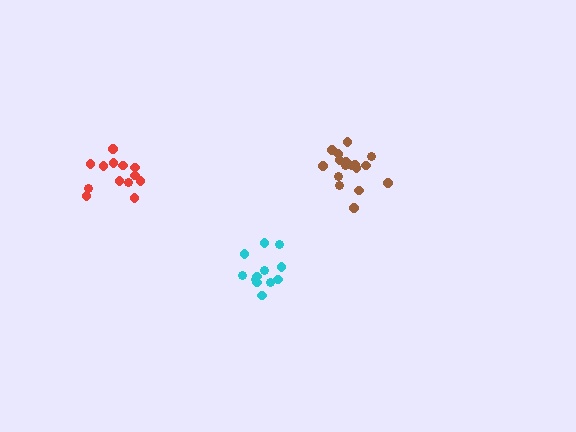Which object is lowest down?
The cyan cluster is bottommost.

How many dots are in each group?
Group 1: 13 dots, Group 2: 17 dots, Group 3: 12 dots (42 total).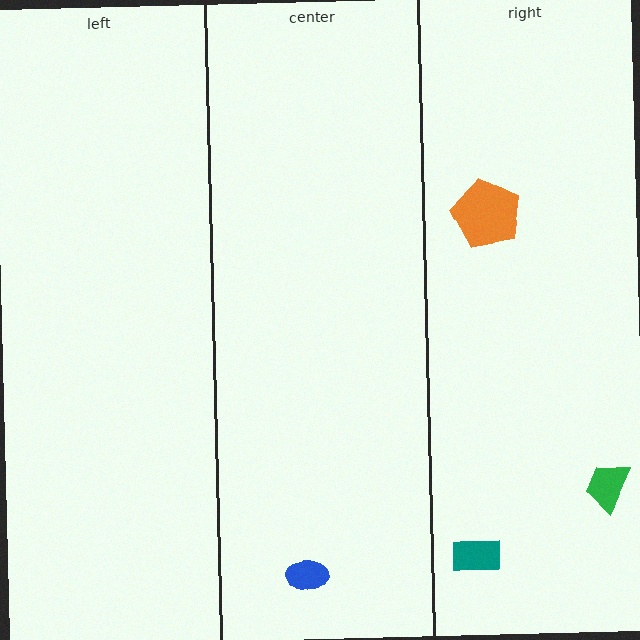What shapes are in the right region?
The green trapezoid, the teal rectangle, the orange pentagon.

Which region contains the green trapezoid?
The right region.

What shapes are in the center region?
The blue ellipse.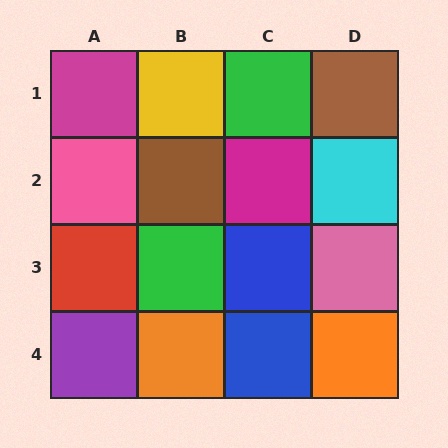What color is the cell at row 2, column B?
Brown.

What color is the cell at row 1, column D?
Brown.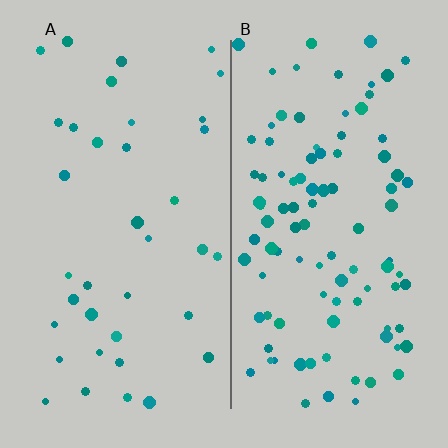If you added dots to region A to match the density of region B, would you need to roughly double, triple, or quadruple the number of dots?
Approximately triple.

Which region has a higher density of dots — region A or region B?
B (the right).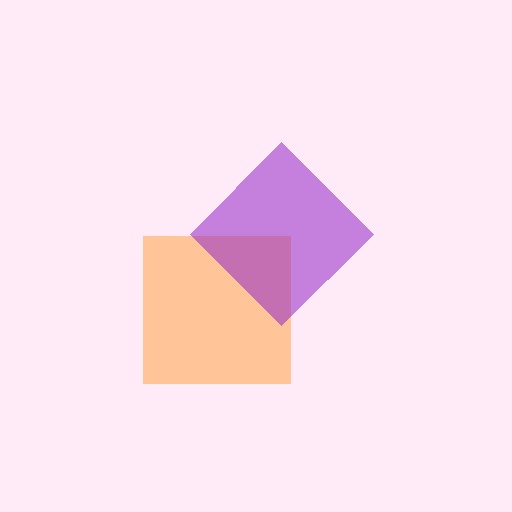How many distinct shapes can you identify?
There are 2 distinct shapes: an orange square, a purple diamond.